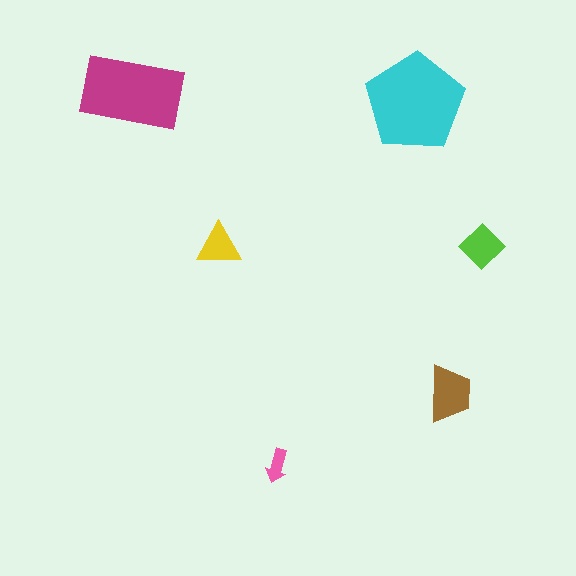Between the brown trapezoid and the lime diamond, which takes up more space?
The brown trapezoid.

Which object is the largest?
The cyan pentagon.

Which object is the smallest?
The pink arrow.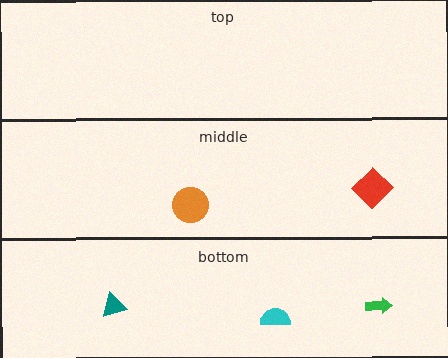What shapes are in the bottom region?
The green arrow, the cyan semicircle, the teal triangle.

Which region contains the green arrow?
The bottom region.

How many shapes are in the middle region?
2.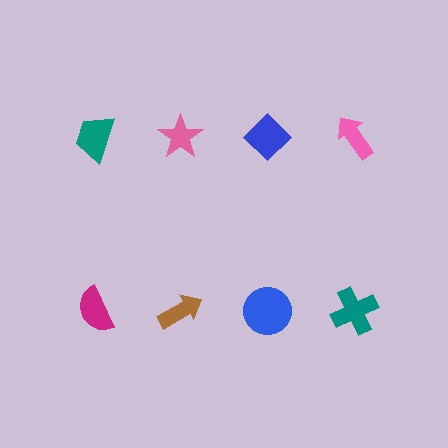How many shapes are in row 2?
4 shapes.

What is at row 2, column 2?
A brown arrow.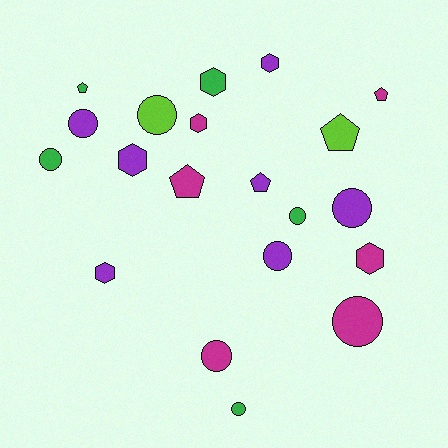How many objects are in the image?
There are 20 objects.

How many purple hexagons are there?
There are 3 purple hexagons.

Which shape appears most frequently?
Circle, with 9 objects.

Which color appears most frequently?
Purple, with 7 objects.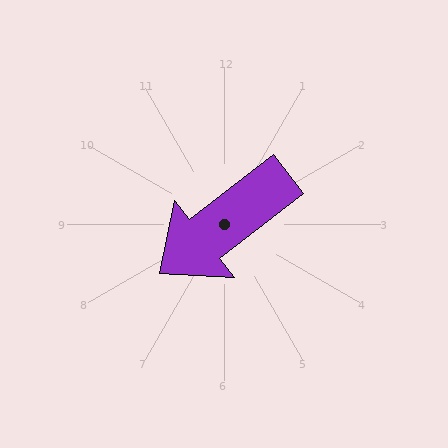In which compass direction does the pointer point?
Southwest.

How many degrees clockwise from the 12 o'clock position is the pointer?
Approximately 232 degrees.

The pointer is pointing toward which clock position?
Roughly 8 o'clock.